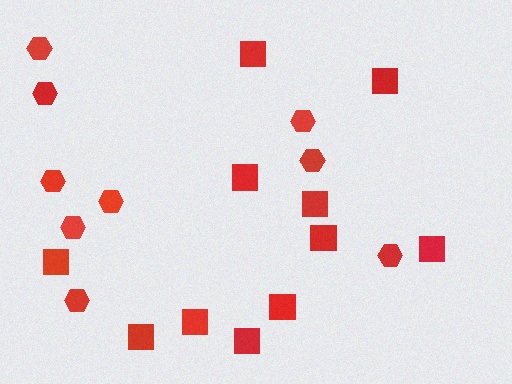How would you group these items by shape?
There are 2 groups: one group of squares (11) and one group of hexagons (9).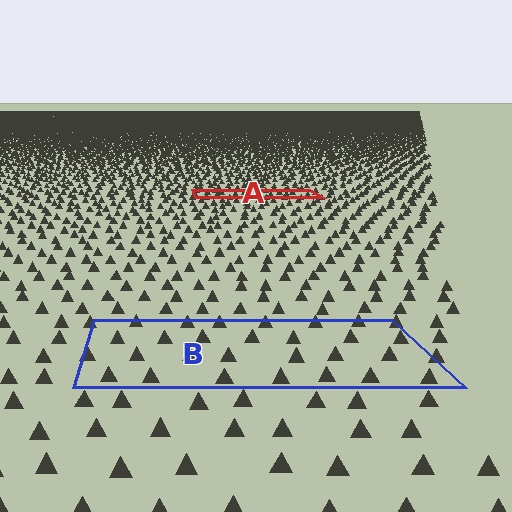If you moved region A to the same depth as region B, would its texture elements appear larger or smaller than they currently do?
They would appear larger. At a closer depth, the same texture elements are projected at a bigger on-screen size.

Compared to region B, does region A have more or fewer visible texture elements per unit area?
Region A has more texture elements per unit area — they are packed more densely because it is farther away.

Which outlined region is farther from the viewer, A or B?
Region A is farther from the viewer — the texture elements inside it appear smaller and more densely packed.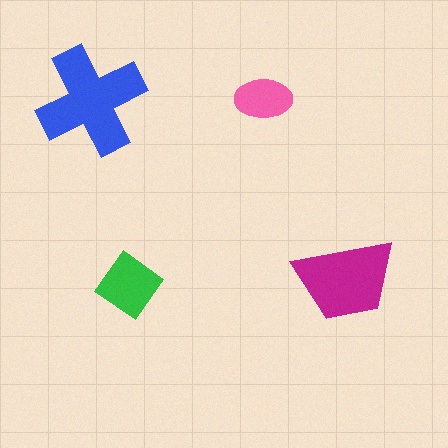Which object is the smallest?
The pink ellipse.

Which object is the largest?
The blue cross.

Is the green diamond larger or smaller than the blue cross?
Smaller.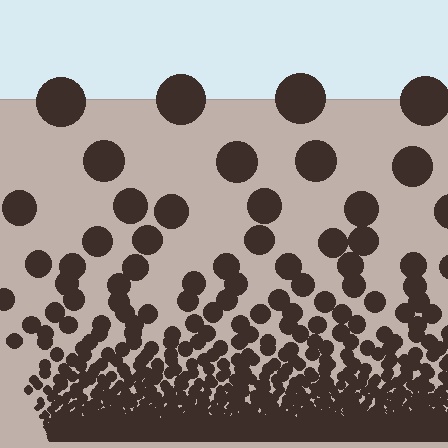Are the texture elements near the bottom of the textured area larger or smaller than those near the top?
Smaller. The gradient is inverted — elements near the bottom are smaller and denser.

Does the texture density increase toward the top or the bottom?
Density increases toward the bottom.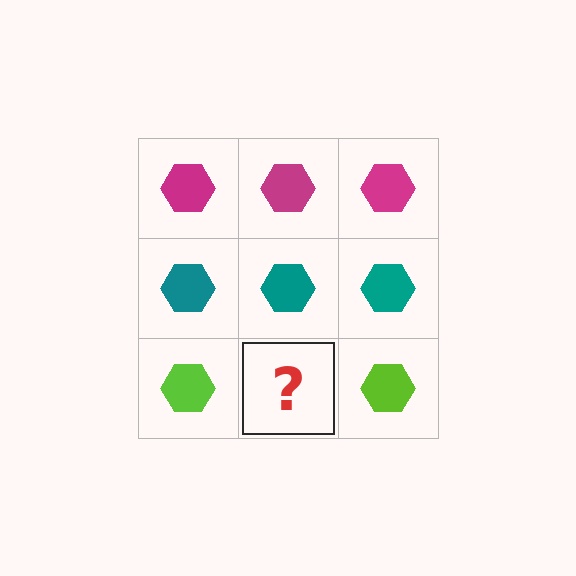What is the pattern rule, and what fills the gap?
The rule is that each row has a consistent color. The gap should be filled with a lime hexagon.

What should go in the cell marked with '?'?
The missing cell should contain a lime hexagon.